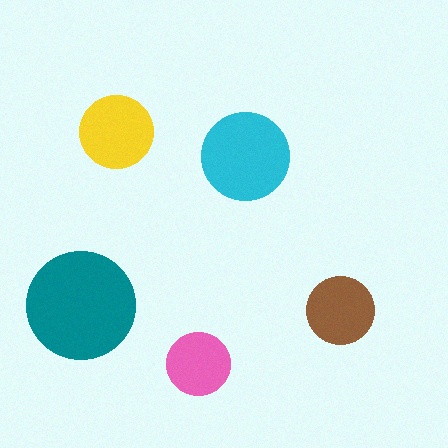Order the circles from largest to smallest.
the teal one, the cyan one, the yellow one, the brown one, the pink one.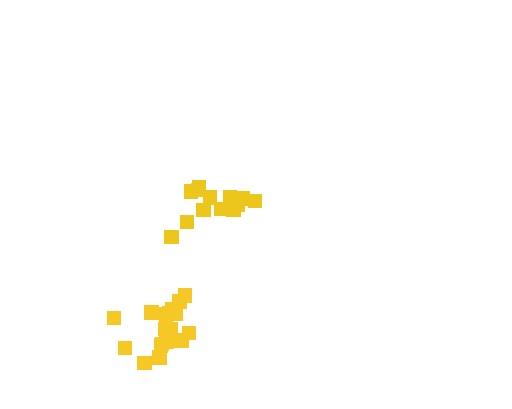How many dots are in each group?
Group 1: 19 dots, Group 2: 13 dots (32 total).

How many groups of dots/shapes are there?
There are 2 groups.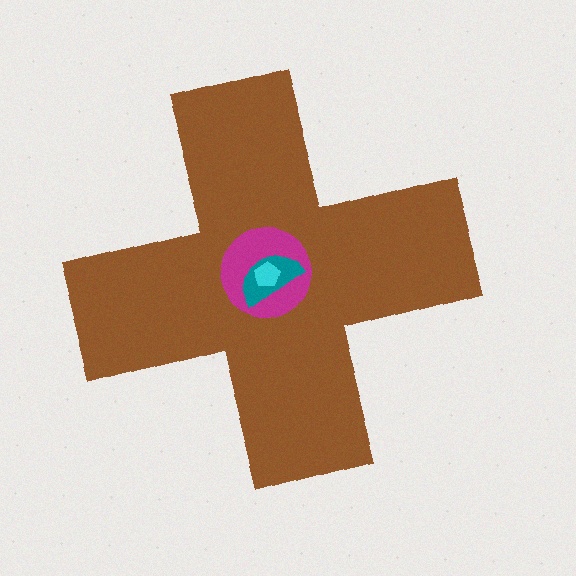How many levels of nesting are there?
4.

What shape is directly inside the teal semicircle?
The cyan pentagon.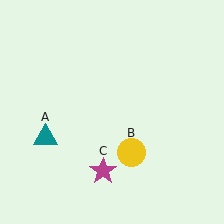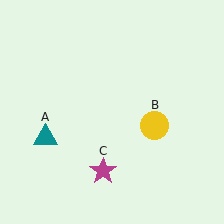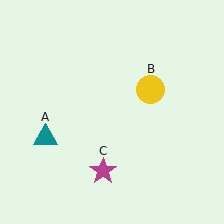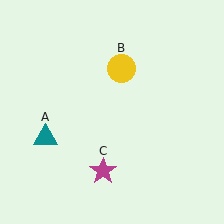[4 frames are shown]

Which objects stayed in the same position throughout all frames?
Teal triangle (object A) and magenta star (object C) remained stationary.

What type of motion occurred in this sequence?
The yellow circle (object B) rotated counterclockwise around the center of the scene.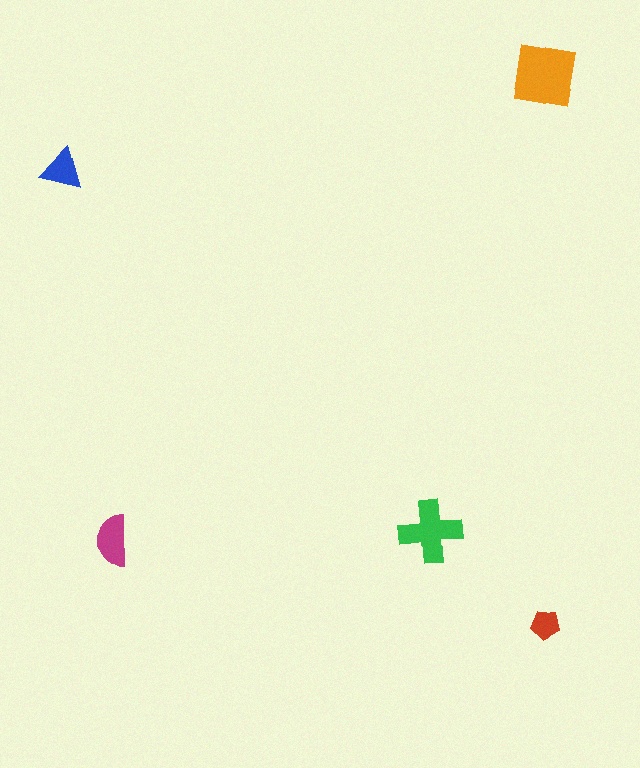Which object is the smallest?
The red pentagon.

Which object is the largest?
The orange square.